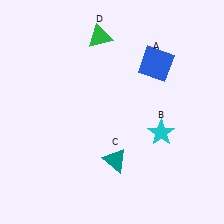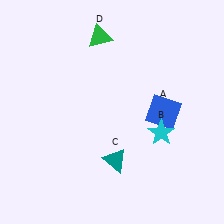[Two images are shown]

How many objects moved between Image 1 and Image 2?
1 object moved between the two images.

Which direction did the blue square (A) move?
The blue square (A) moved down.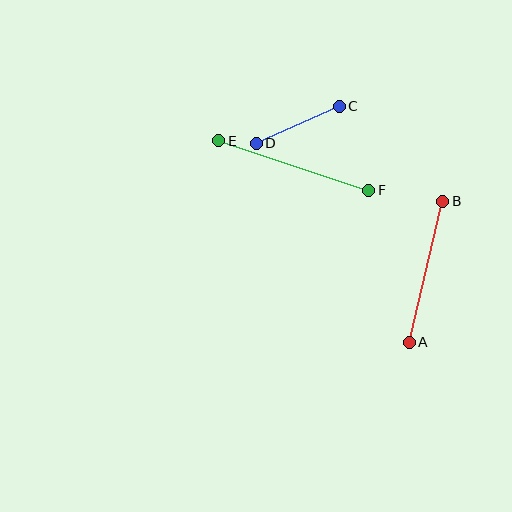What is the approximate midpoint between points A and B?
The midpoint is at approximately (426, 272) pixels.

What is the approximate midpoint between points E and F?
The midpoint is at approximately (294, 165) pixels.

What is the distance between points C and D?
The distance is approximately 91 pixels.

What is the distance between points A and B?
The distance is approximately 145 pixels.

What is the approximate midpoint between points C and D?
The midpoint is at approximately (298, 125) pixels.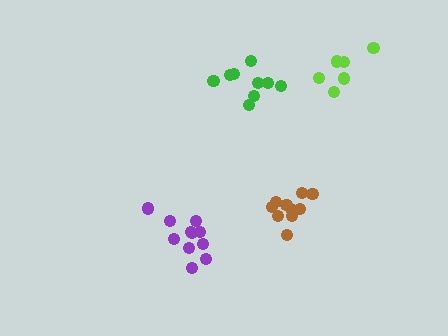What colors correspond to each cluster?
The clusters are colored: brown, purple, lime, green.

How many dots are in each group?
Group 1: 10 dots, Group 2: 11 dots, Group 3: 6 dots, Group 4: 9 dots (36 total).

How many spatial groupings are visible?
There are 4 spatial groupings.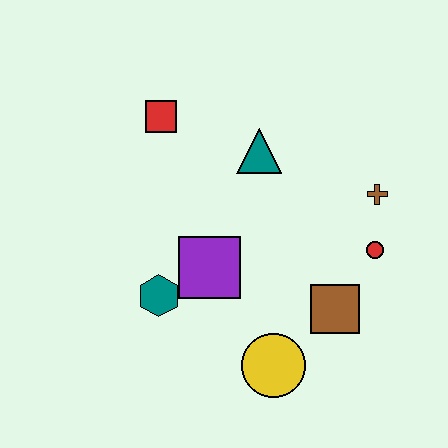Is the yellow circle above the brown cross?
No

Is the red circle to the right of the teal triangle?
Yes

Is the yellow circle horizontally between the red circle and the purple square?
Yes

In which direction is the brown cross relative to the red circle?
The brown cross is above the red circle.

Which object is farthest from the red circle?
The red square is farthest from the red circle.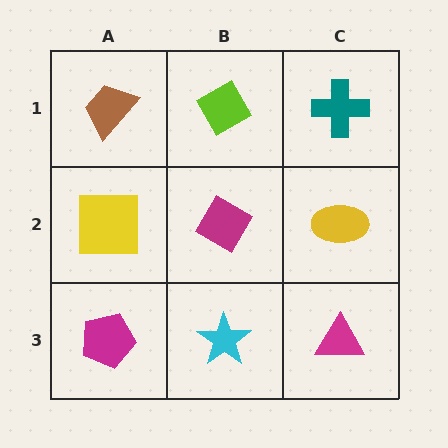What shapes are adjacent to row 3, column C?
A yellow ellipse (row 2, column C), a cyan star (row 3, column B).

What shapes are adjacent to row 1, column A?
A yellow square (row 2, column A), a lime diamond (row 1, column B).